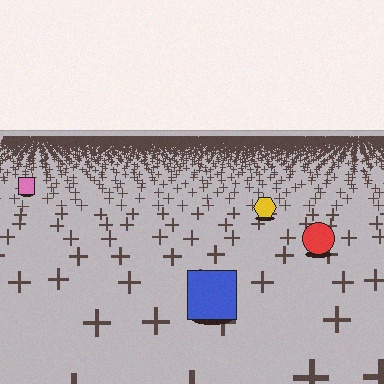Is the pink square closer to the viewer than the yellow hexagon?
No. The yellow hexagon is closer — you can tell from the texture gradient: the ground texture is coarser near it.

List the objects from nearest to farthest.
From nearest to farthest: the blue square, the red circle, the yellow hexagon, the pink square.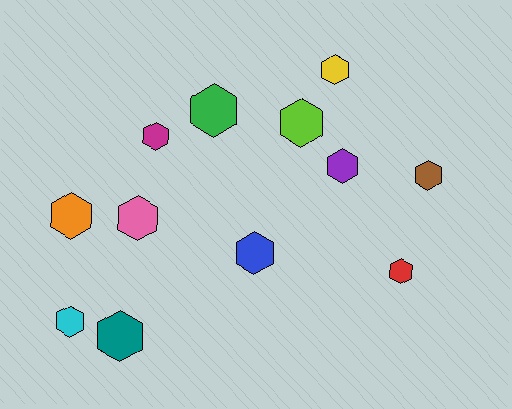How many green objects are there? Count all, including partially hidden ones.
There is 1 green object.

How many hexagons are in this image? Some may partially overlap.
There are 12 hexagons.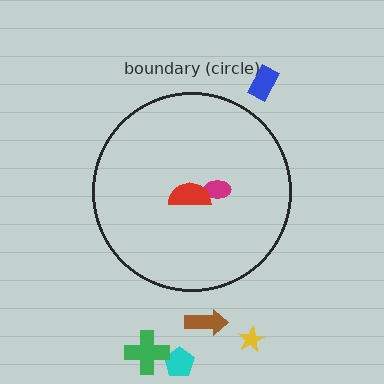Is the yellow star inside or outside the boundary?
Outside.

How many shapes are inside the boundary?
2 inside, 5 outside.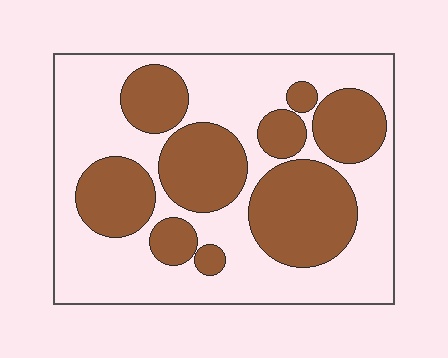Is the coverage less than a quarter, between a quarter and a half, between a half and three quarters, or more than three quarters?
Between a quarter and a half.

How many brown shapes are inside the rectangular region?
9.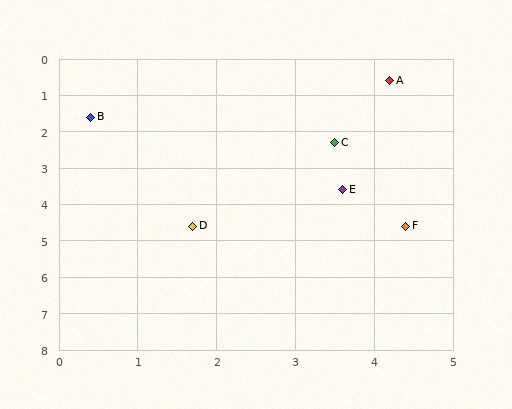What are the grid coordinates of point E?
Point E is at approximately (3.6, 3.6).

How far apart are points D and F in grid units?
Points D and F are about 2.7 grid units apart.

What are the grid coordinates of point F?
Point F is at approximately (4.4, 4.6).